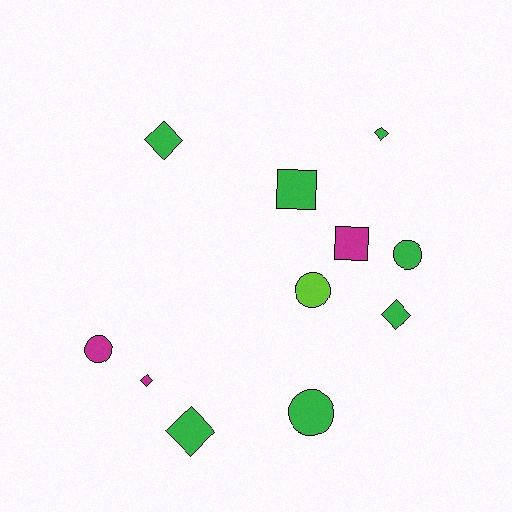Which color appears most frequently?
Green, with 7 objects.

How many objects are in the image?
There are 11 objects.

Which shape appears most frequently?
Diamond, with 5 objects.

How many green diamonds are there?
There are 4 green diamonds.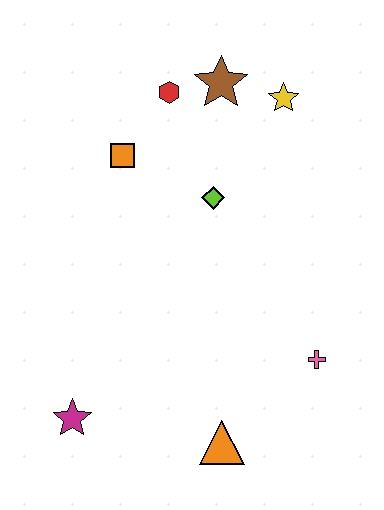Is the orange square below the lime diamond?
No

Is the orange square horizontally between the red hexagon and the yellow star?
No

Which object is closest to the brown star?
The red hexagon is closest to the brown star.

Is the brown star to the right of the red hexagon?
Yes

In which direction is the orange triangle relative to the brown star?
The orange triangle is below the brown star.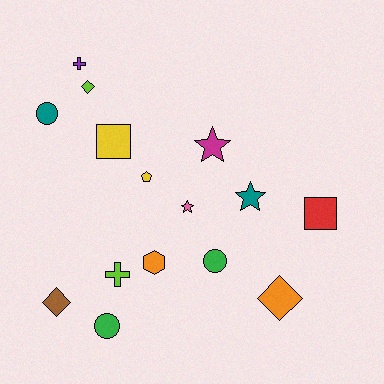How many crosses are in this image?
There are 2 crosses.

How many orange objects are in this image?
There are 2 orange objects.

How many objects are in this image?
There are 15 objects.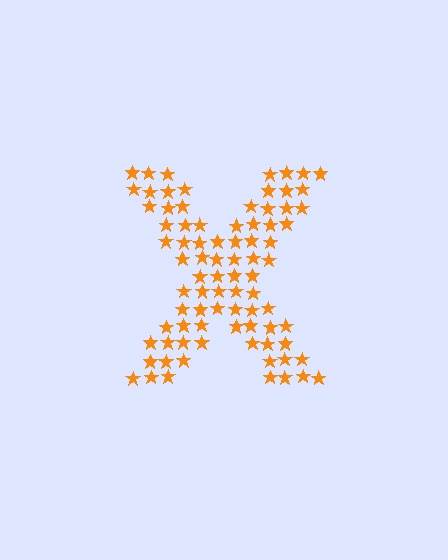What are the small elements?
The small elements are stars.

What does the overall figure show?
The overall figure shows the letter X.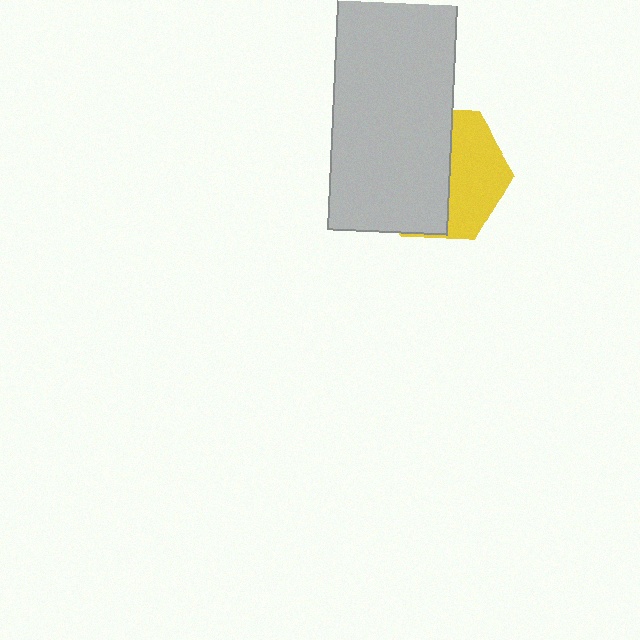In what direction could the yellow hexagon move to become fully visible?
The yellow hexagon could move right. That would shift it out from behind the light gray rectangle entirely.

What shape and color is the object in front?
The object in front is a light gray rectangle.